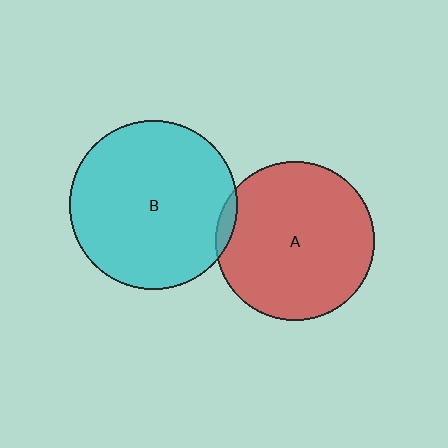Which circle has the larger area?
Circle B (cyan).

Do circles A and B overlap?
Yes.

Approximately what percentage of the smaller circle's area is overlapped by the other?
Approximately 5%.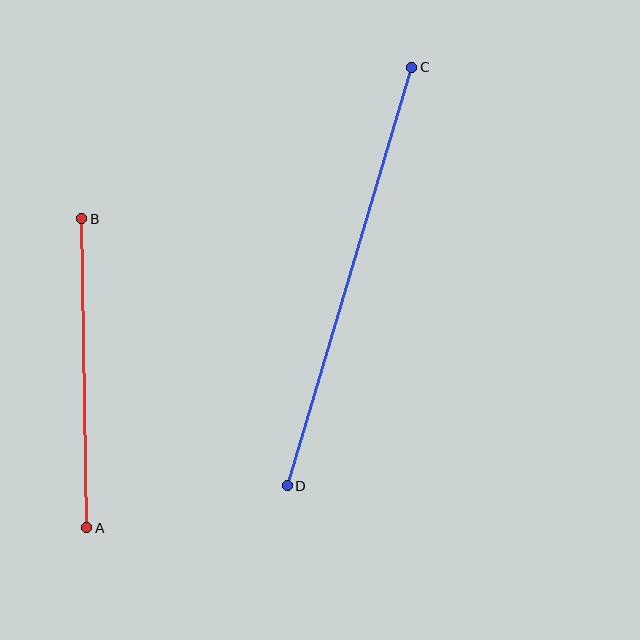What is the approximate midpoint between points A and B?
The midpoint is at approximately (84, 373) pixels.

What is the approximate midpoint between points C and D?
The midpoint is at approximately (350, 276) pixels.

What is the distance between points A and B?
The distance is approximately 309 pixels.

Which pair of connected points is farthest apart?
Points C and D are farthest apart.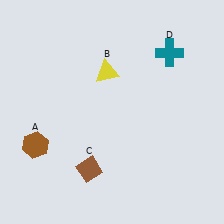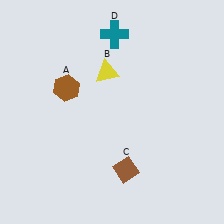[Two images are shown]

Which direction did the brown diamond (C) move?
The brown diamond (C) moved right.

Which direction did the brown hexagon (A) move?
The brown hexagon (A) moved up.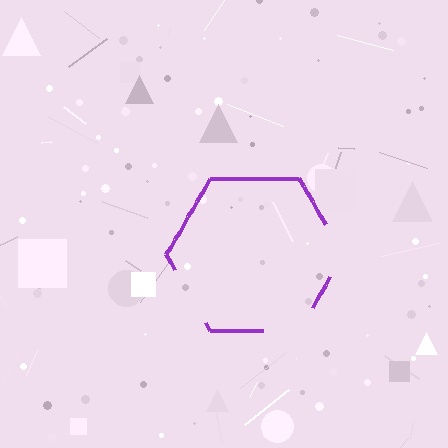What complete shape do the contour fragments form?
The contour fragments form a hexagon.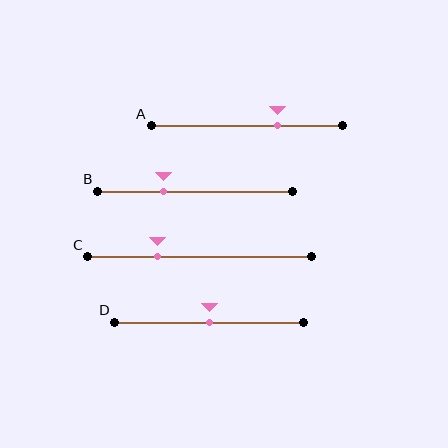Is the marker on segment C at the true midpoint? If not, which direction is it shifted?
No, the marker on segment C is shifted to the left by about 19% of the segment length.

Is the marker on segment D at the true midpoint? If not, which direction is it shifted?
Yes, the marker on segment D is at the true midpoint.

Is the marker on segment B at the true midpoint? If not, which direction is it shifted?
No, the marker on segment B is shifted to the left by about 16% of the segment length.